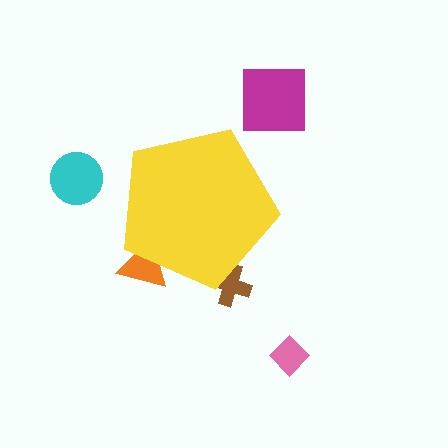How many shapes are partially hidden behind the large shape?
2 shapes are partially hidden.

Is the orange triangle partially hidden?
Yes, the orange triangle is partially hidden behind the yellow pentagon.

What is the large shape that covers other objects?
A yellow pentagon.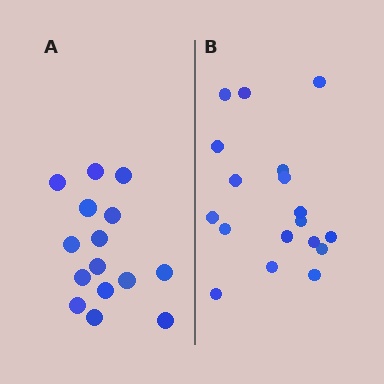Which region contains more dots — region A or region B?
Region B (the right region) has more dots.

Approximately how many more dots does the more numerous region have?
Region B has just a few more — roughly 2 or 3 more dots than region A.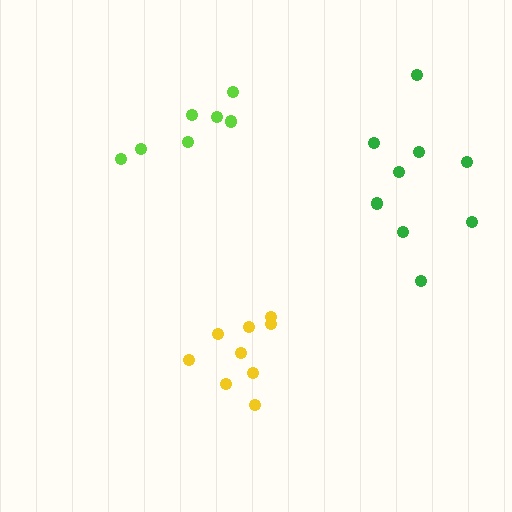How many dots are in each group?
Group 1: 7 dots, Group 2: 9 dots, Group 3: 9 dots (25 total).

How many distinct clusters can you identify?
There are 3 distinct clusters.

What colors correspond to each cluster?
The clusters are colored: lime, green, yellow.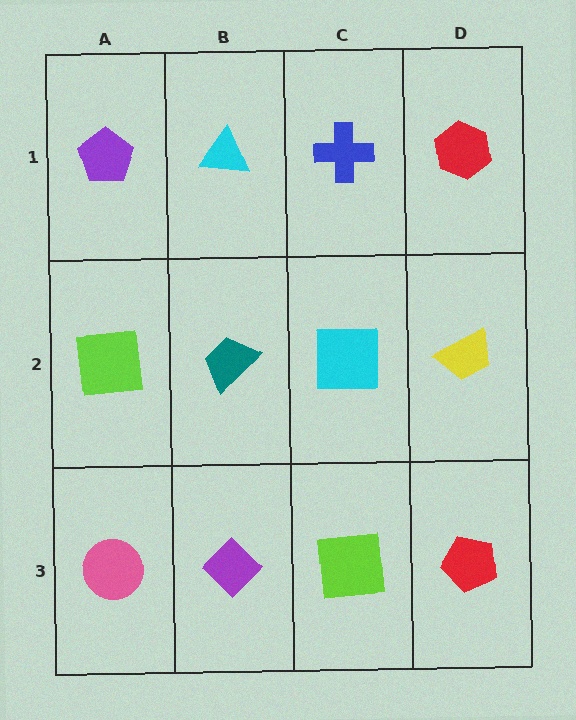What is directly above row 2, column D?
A red hexagon.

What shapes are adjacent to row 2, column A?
A purple pentagon (row 1, column A), a pink circle (row 3, column A), a teal trapezoid (row 2, column B).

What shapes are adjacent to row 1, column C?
A cyan square (row 2, column C), a cyan triangle (row 1, column B), a red hexagon (row 1, column D).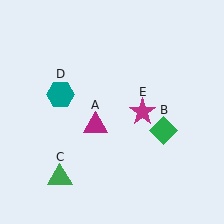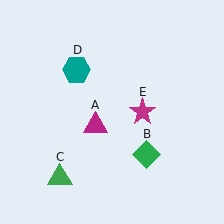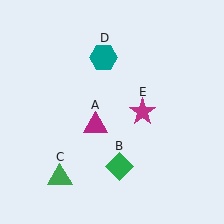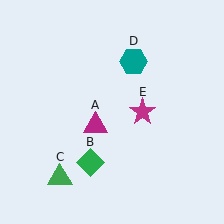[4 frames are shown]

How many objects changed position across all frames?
2 objects changed position: green diamond (object B), teal hexagon (object D).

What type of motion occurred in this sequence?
The green diamond (object B), teal hexagon (object D) rotated clockwise around the center of the scene.